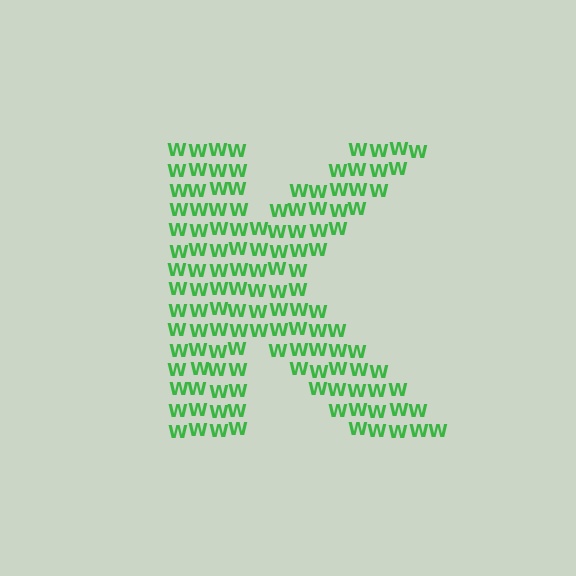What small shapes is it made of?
It is made of small letter W's.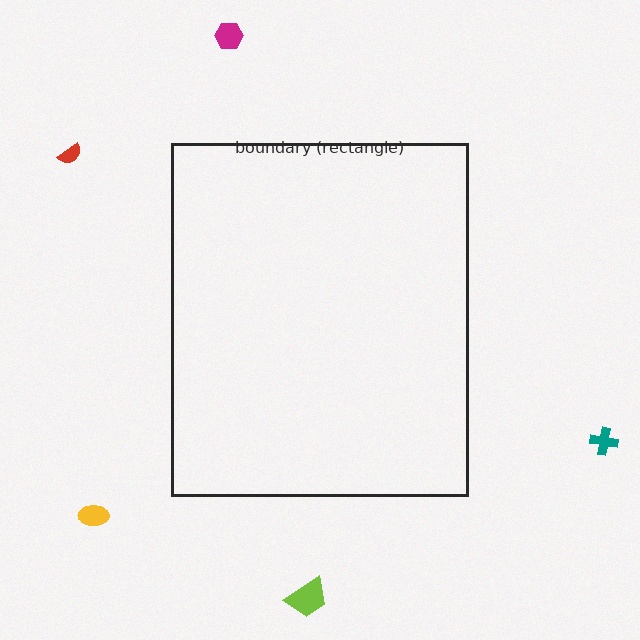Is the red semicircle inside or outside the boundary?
Outside.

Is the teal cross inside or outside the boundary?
Outside.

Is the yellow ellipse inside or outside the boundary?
Outside.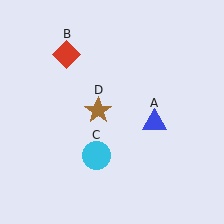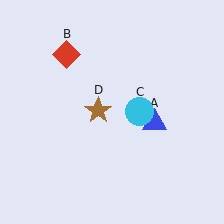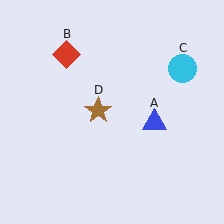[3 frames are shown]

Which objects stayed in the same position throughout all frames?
Blue triangle (object A) and red diamond (object B) and brown star (object D) remained stationary.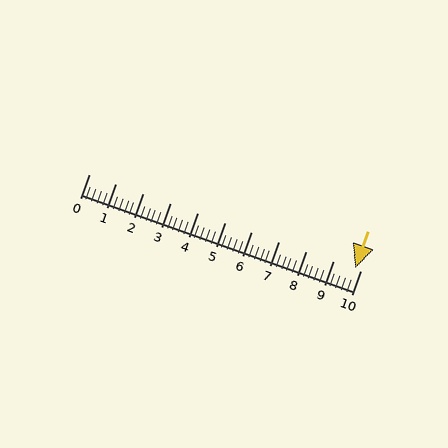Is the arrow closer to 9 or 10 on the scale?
The arrow is closer to 10.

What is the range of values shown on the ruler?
The ruler shows values from 0 to 10.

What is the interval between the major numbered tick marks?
The major tick marks are spaced 1 units apart.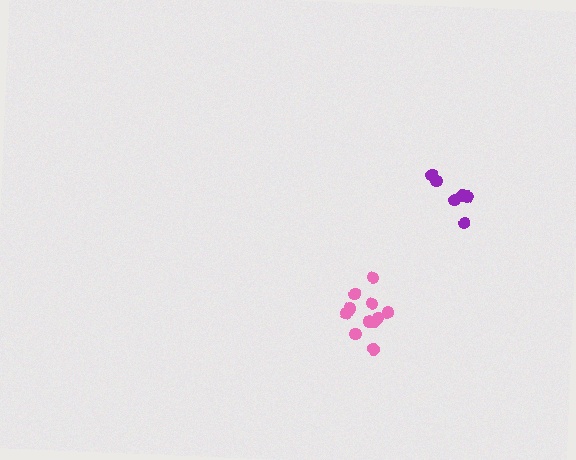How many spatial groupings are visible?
There are 2 spatial groupings.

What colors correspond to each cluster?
The clusters are colored: purple, pink.